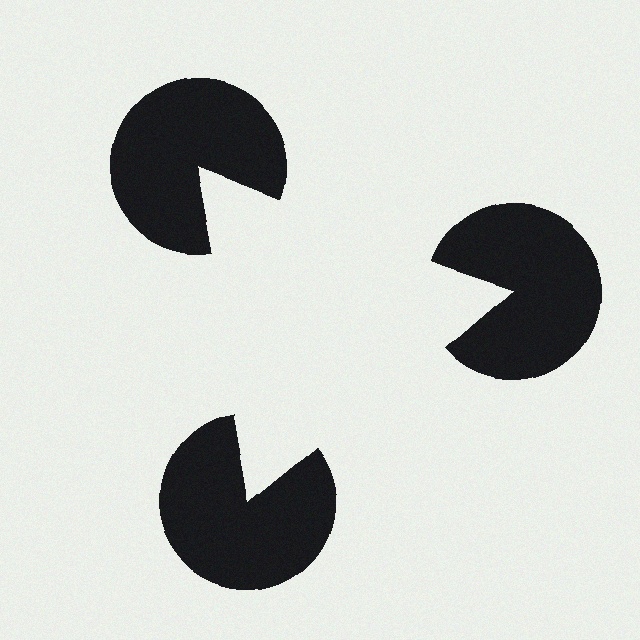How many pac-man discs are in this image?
There are 3 — one at each vertex of the illusory triangle.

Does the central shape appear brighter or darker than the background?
It typically appears slightly brighter than the background, even though no actual brightness change is drawn.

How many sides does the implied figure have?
3 sides.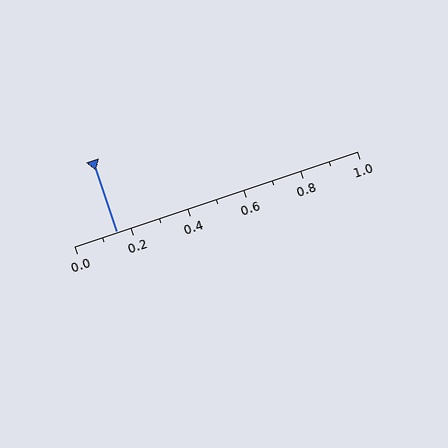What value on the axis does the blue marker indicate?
The marker indicates approximately 0.15.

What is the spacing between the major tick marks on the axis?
The major ticks are spaced 0.2 apart.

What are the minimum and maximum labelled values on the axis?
The axis runs from 0.0 to 1.0.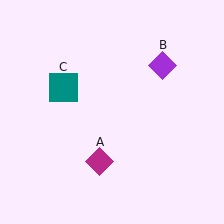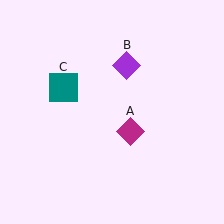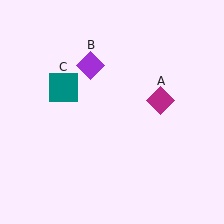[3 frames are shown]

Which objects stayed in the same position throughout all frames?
Teal square (object C) remained stationary.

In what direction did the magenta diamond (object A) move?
The magenta diamond (object A) moved up and to the right.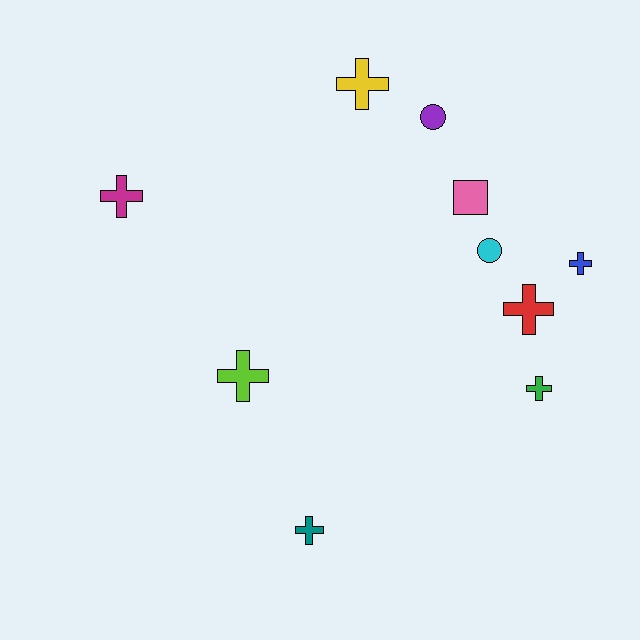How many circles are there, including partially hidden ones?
There are 2 circles.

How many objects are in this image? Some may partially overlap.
There are 10 objects.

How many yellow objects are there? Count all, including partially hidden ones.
There is 1 yellow object.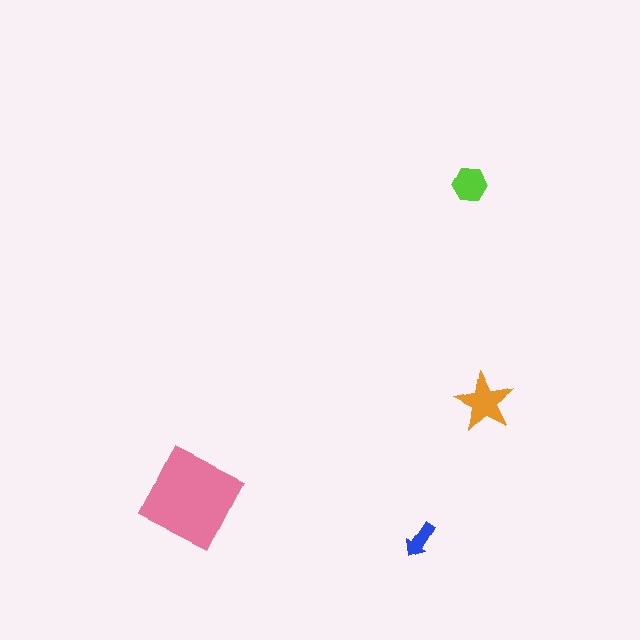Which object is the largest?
The pink square.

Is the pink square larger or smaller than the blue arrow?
Larger.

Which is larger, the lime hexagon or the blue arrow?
The lime hexagon.